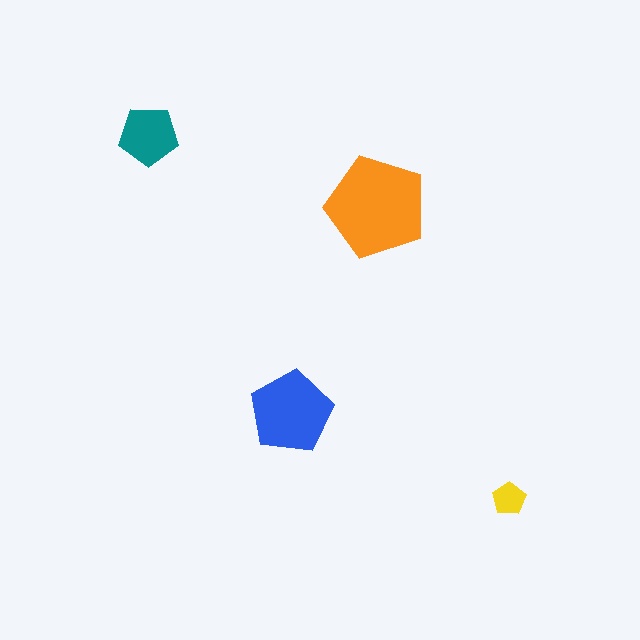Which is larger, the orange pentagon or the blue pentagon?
The orange one.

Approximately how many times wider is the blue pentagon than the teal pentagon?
About 1.5 times wider.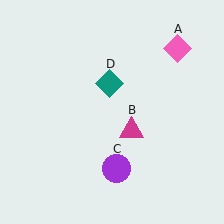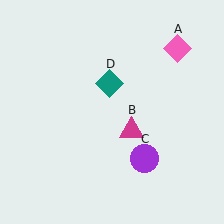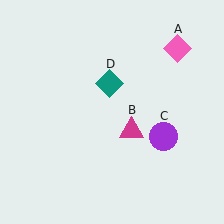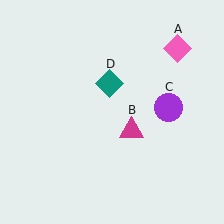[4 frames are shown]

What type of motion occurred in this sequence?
The purple circle (object C) rotated counterclockwise around the center of the scene.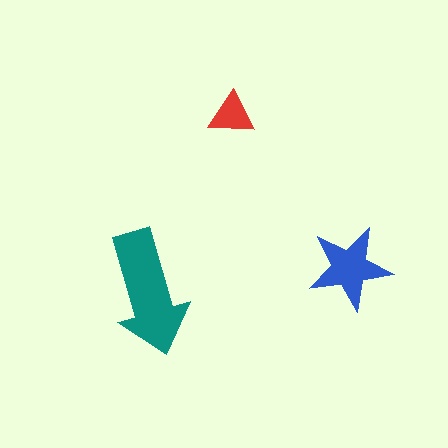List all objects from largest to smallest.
The teal arrow, the blue star, the red triangle.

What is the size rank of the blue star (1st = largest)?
2nd.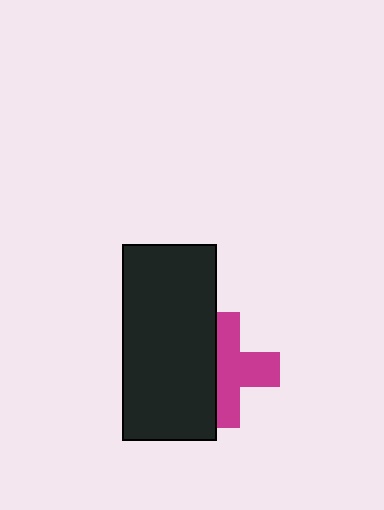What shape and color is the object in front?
The object in front is a black rectangle.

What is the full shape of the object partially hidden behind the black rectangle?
The partially hidden object is a magenta cross.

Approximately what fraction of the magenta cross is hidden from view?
Roughly 42% of the magenta cross is hidden behind the black rectangle.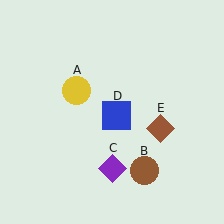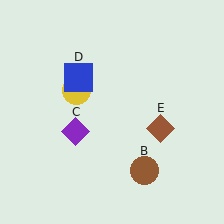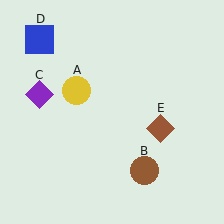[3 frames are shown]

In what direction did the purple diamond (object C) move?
The purple diamond (object C) moved up and to the left.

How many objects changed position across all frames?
2 objects changed position: purple diamond (object C), blue square (object D).